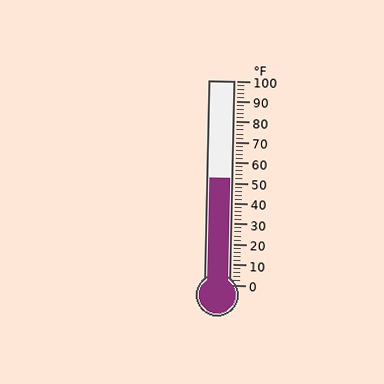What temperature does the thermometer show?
The thermometer shows approximately 52°F.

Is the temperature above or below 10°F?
The temperature is above 10°F.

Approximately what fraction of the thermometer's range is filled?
The thermometer is filled to approximately 50% of its range.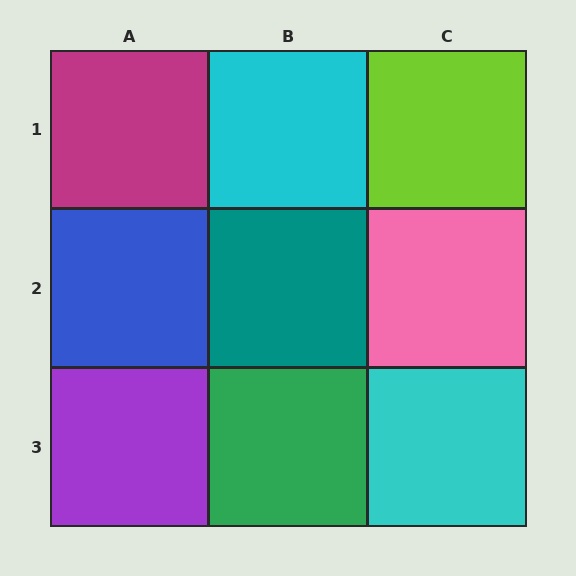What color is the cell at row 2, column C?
Pink.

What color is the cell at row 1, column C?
Lime.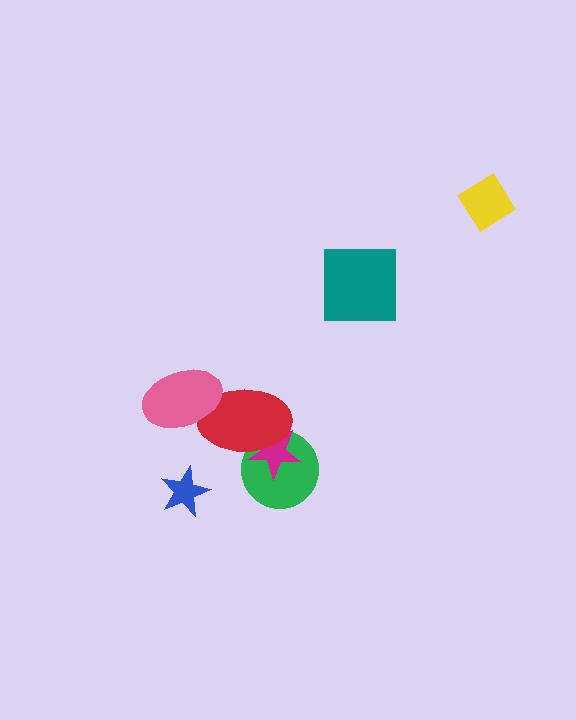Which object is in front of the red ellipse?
The pink ellipse is in front of the red ellipse.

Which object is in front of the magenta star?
The red ellipse is in front of the magenta star.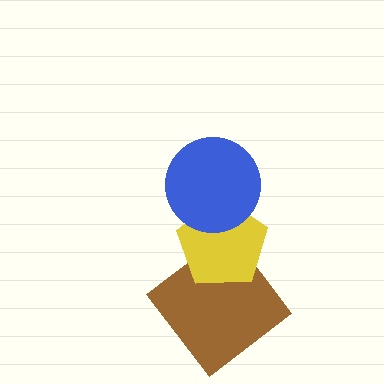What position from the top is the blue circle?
The blue circle is 1st from the top.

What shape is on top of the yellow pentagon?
The blue circle is on top of the yellow pentagon.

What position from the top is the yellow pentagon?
The yellow pentagon is 2nd from the top.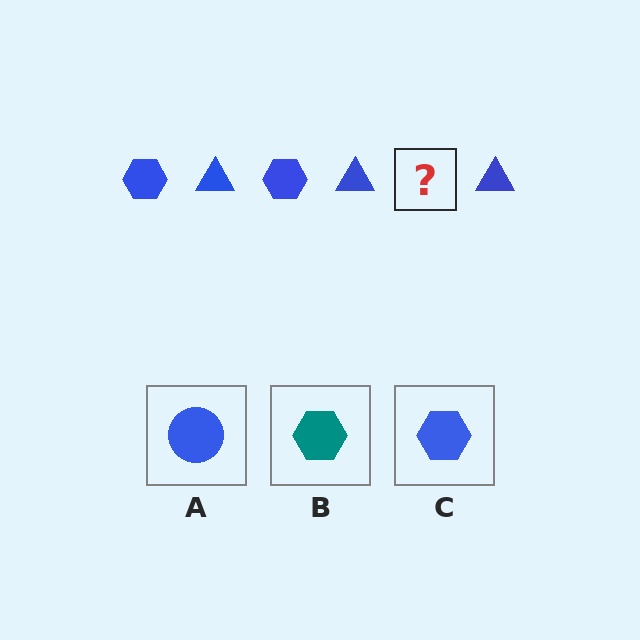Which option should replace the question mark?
Option C.